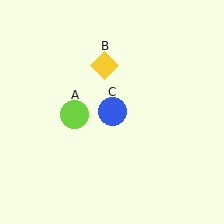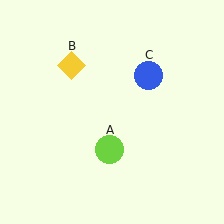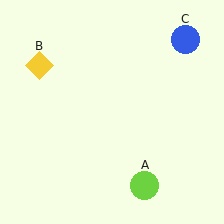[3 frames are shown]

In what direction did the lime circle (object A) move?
The lime circle (object A) moved down and to the right.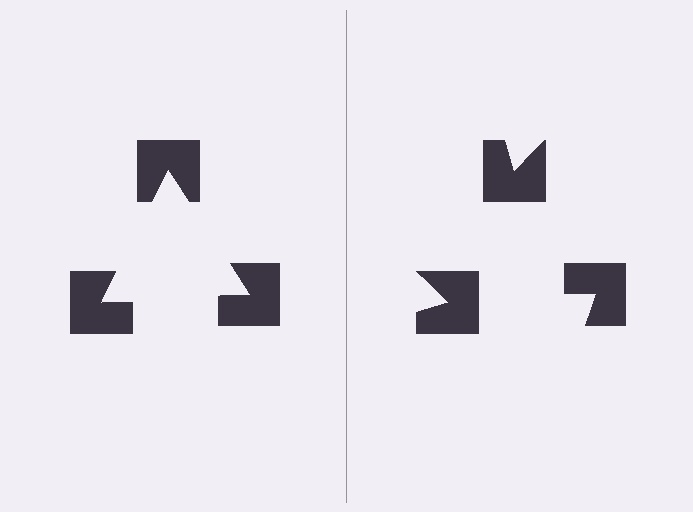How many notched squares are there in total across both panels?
6 — 3 on each side.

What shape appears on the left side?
An illusory triangle.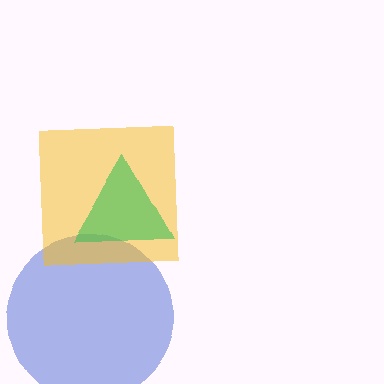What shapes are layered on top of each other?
The layered shapes are: a blue circle, a yellow square, a green triangle.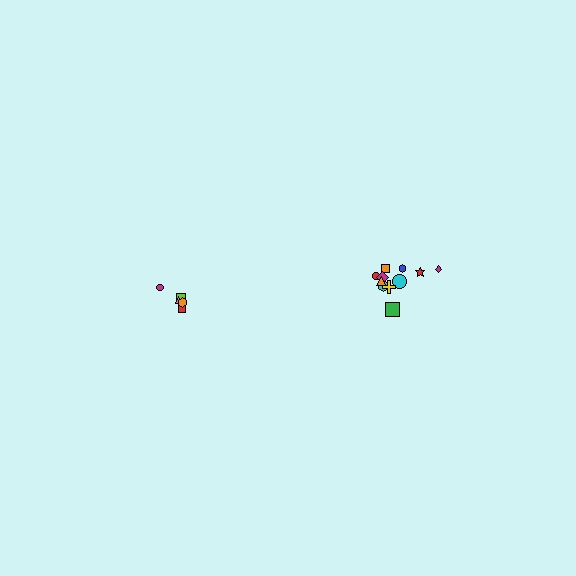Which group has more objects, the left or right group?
The right group.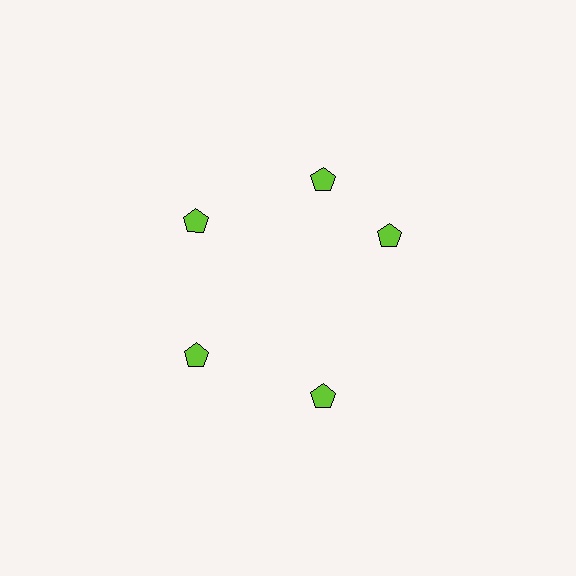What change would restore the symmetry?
The symmetry would be restored by rotating it back into even spacing with its neighbors so that all 5 pentagons sit at equal angles and equal distance from the center.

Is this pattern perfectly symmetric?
No. The 5 lime pentagons are arranged in a ring, but one element near the 3 o'clock position is rotated out of alignment along the ring, breaking the 5-fold rotational symmetry.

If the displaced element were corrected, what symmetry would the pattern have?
It would have 5-fold rotational symmetry — the pattern would map onto itself every 72 degrees.